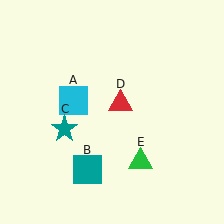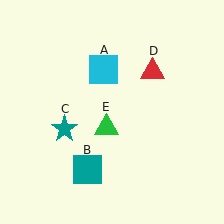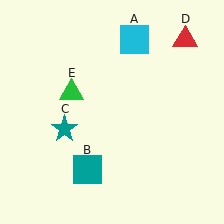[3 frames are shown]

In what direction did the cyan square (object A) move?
The cyan square (object A) moved up and to the right.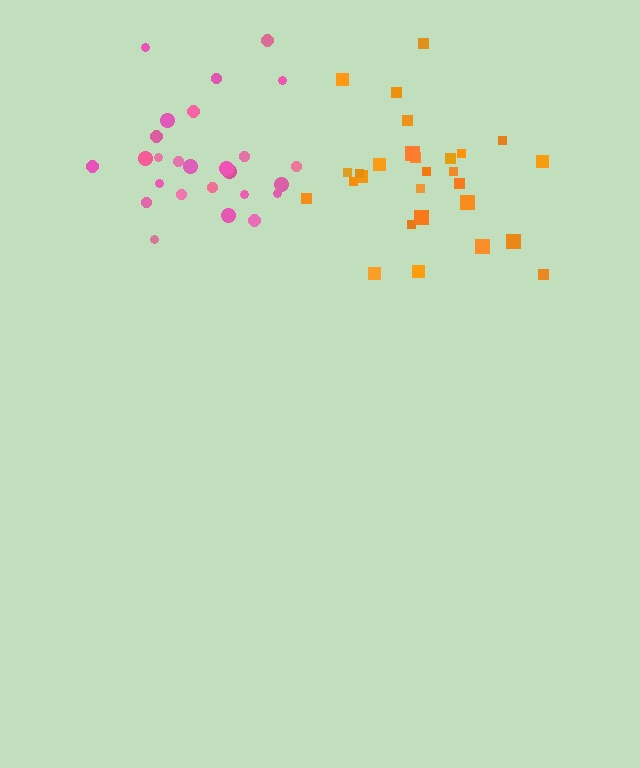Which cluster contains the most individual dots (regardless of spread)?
Orange (28).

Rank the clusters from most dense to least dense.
orange, pink.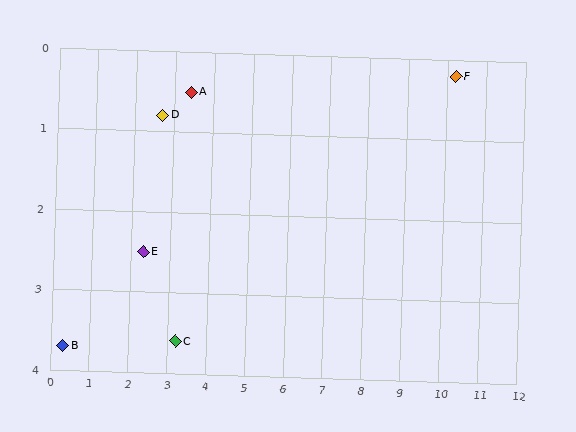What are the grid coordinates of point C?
Point C is at approximately (3.2, 3.6).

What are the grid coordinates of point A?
Point A is at approximately (3.4, 0.5).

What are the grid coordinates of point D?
Point D is at approximately (2.7, 0.8).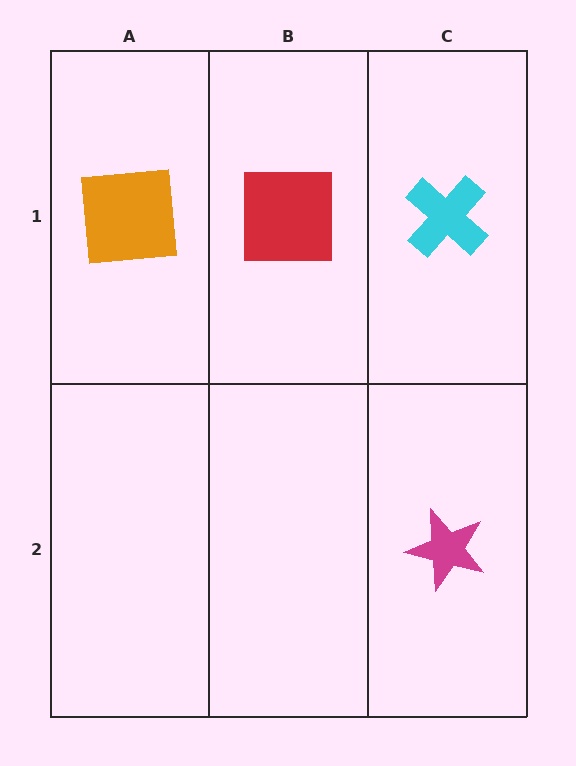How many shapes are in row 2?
1 shape.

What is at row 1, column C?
A cyan cross.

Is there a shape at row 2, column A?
No, that cell is empty.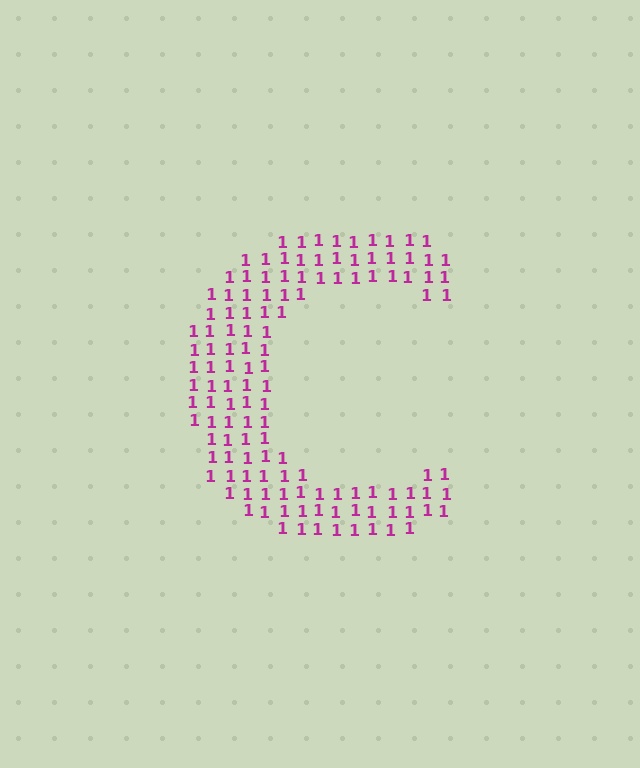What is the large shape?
The large shape is the letter C.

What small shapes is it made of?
It is made of small digit 1's.